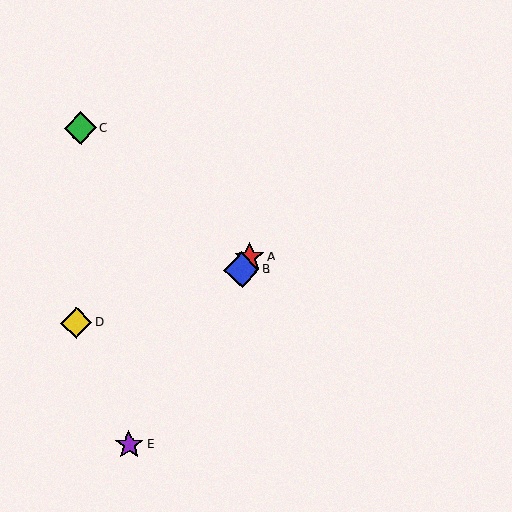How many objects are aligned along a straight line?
3 objects (A, B, E) are aligned along a straight line.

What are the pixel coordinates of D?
Object D is at (76, 323).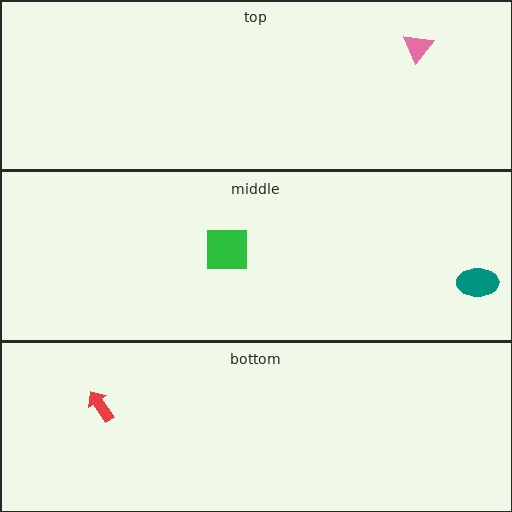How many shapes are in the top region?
1.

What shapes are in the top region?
The pink triangle.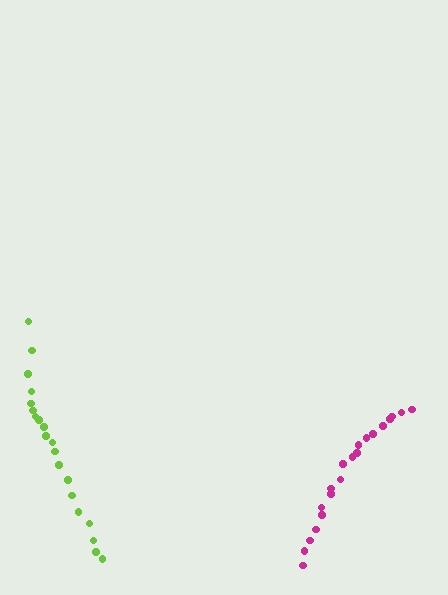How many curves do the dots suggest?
There are 2 distinct paths.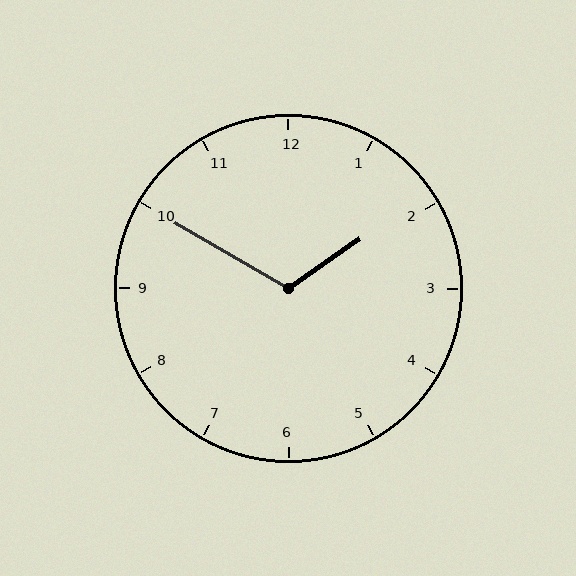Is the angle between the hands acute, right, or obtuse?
It is obtuse.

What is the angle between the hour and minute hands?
Approximately 115 degrees.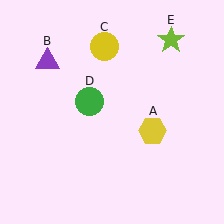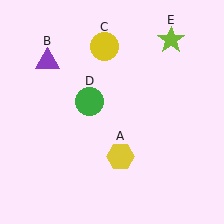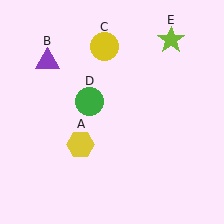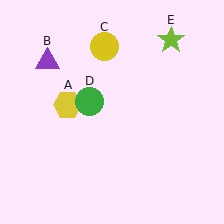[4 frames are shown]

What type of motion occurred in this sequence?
The yellow hexagon (object A) rotated clockwise around the center of the scene.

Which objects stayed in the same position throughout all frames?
Purple triangle (object B) and yellow circle (object C) and green circle (object D) and lime star (object E) remained stationary.